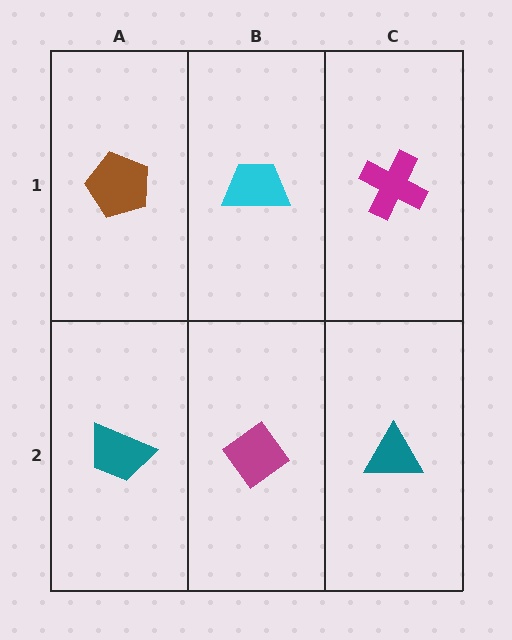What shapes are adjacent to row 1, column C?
A teal triangle (row 2, column C), a cyan trapezoid (row 1, column B).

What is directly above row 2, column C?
A magenta cross.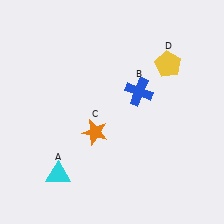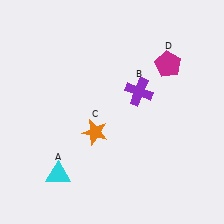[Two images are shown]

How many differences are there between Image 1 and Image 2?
There are 2 differences between the two images.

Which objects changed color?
B changed from blue to purple. D changed from yellow to magenta.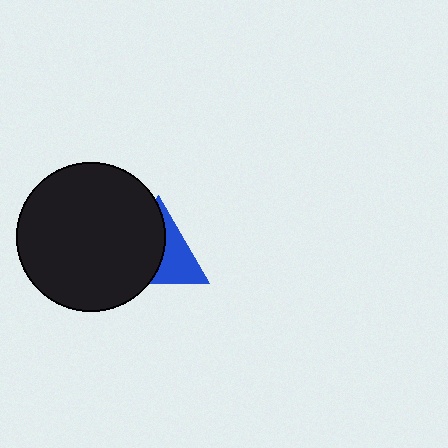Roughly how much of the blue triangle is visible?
A small part of it is visible (roughly 44%).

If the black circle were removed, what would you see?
You would see the complete blue triangle.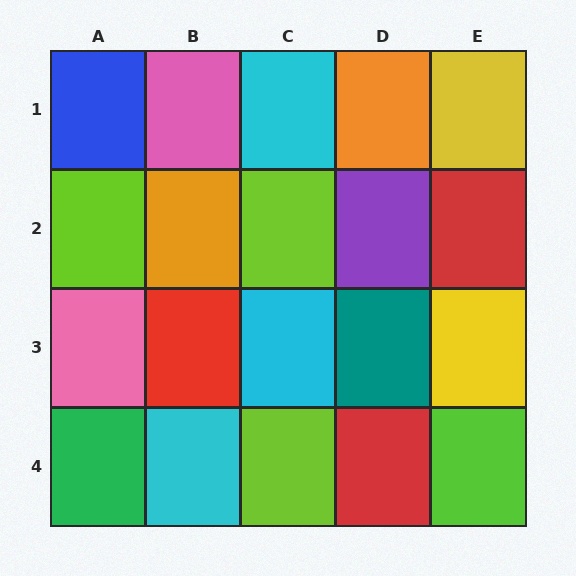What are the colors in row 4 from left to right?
Green, cyan, lime, red, lime.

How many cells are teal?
1 cell is teal.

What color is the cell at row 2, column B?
Orange.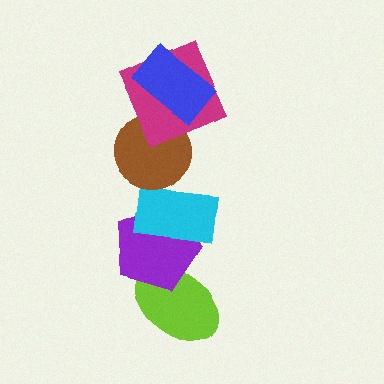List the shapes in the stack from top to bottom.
From top to bottom: the blue rectangle, the magenta square, the brown circle, the cyan rectangle, the purple pentagon, the lime ellipse.